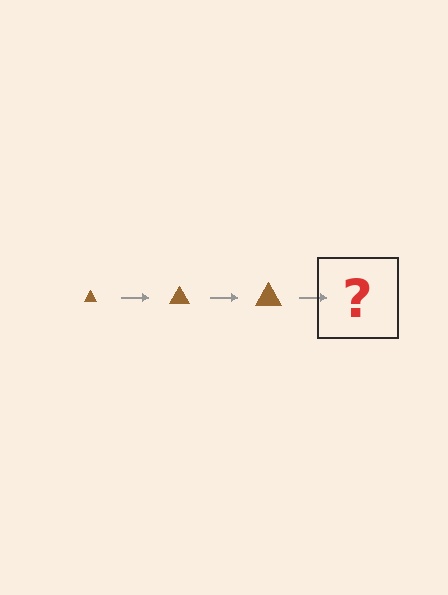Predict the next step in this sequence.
The next step is a brown triangle, larger than the previous one.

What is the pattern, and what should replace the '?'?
The pattern is that the triangle gets progressively larger each step. The '?' should be a brown triangle, larger than the previous one.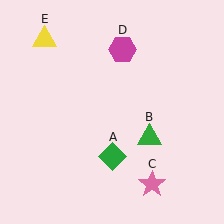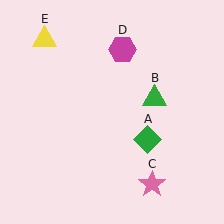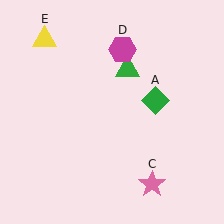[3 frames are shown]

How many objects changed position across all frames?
2 objects changed position: green diamond (object A), green triangle (object B).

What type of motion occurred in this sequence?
The green diamond (object A), green triangle (object B) rotated counterclockwise around the center of the scene.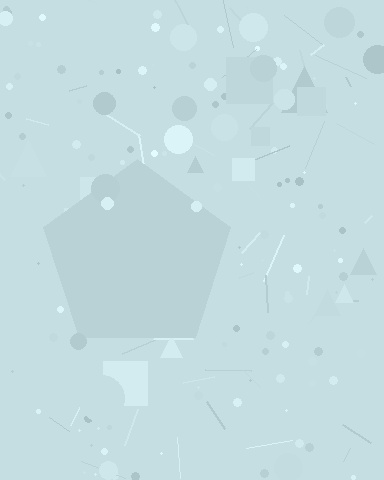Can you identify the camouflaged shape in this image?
The camouflaged shape is a pentagon.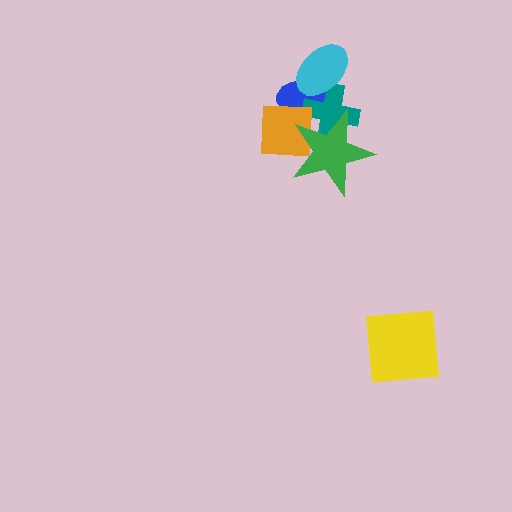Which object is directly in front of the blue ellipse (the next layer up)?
The teal cross is directly in front of the blue ellipse.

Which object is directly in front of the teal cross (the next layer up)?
The orange square is directly in front of the teal cross.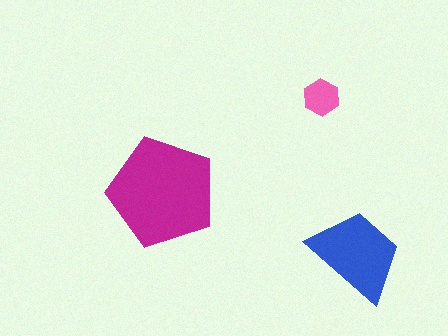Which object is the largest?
The magenta pentagon.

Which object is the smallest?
The pink hexagon.